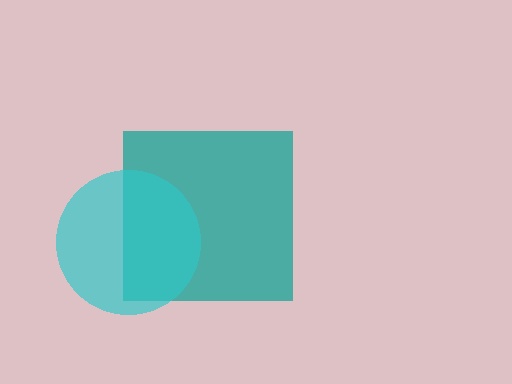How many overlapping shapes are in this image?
There are 2 overlapping shapes in the image.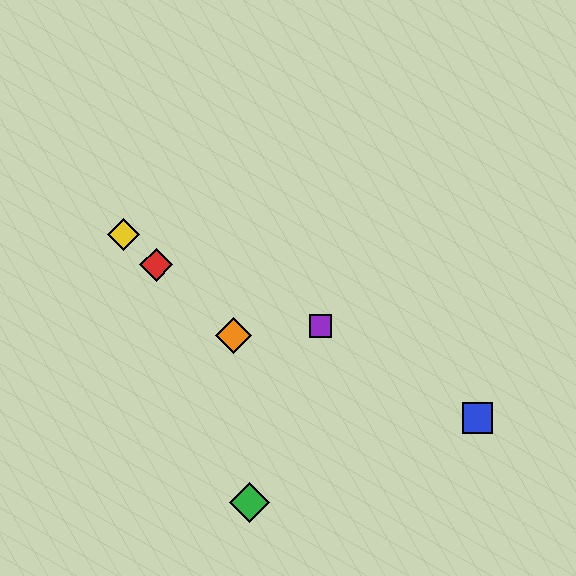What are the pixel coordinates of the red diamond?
The red diamond is at (156, 265).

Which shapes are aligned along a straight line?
The red diamond, the yellow diamond, the orange diamond are aligned along a straight line.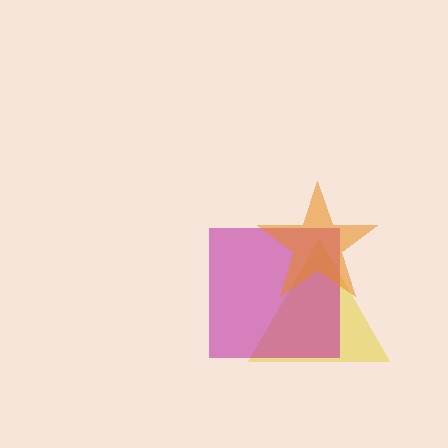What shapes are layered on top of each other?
The layered shapes are: a yellow triangle, a magenta square, an orange star.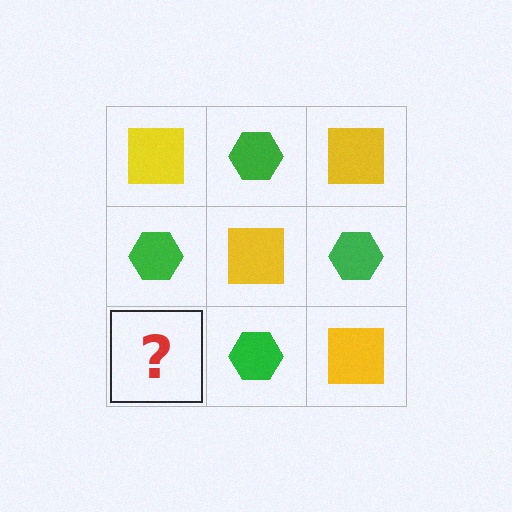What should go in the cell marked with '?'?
The missing cell should contain a yellow square.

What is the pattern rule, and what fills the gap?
The rule is that it alternates yellow square and green hexagon in a checkerboard pattern. The gap should be filled with a yellow square.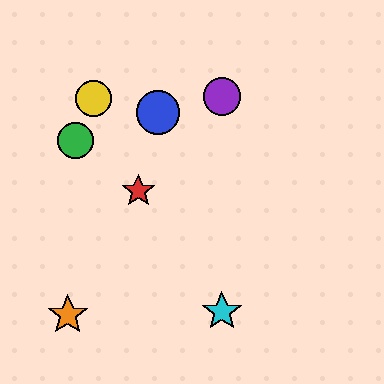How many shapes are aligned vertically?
2 shapes (the purple circle, the cyan star) are aligned vertically.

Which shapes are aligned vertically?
The purple circle, the cyan star are aligned vertically.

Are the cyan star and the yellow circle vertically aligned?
No, the cyan star is at x≈222 and the yellow circle is at x≈93.